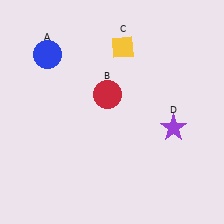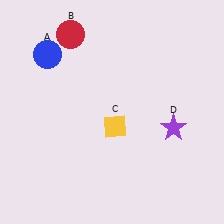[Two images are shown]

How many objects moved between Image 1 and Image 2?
2 objects moved between the two images.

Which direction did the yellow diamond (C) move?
The yellow diamond (C) moved down.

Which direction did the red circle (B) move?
The red circle (B) moved up.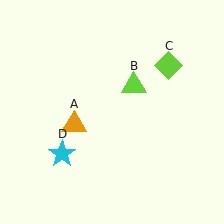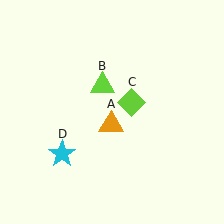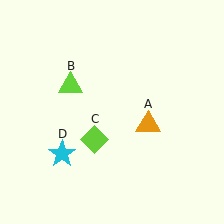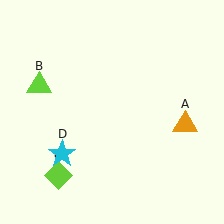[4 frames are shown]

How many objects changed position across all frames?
3 objects changed position: orange triangle (object A), lime triangle (object B), lime diamond (object C).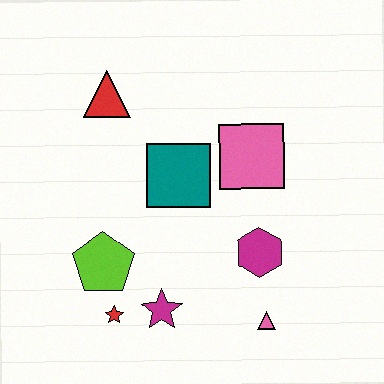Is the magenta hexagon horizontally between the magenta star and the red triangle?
No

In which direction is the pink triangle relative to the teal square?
The pink triangle is below the teal square.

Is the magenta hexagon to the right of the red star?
Yes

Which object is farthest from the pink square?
The red star is farthest from the pink square.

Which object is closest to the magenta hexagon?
The pink triangle is closest to the magenta hexagon.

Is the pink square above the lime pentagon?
Yes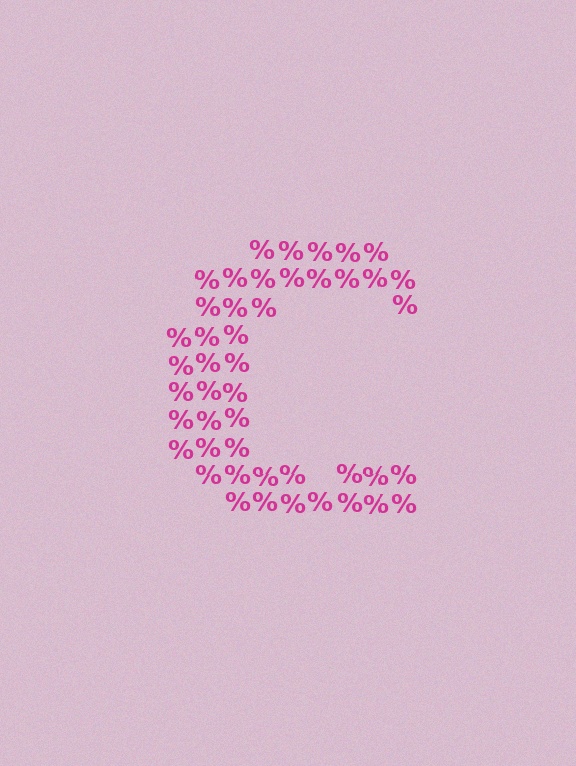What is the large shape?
The large shape is the letter C.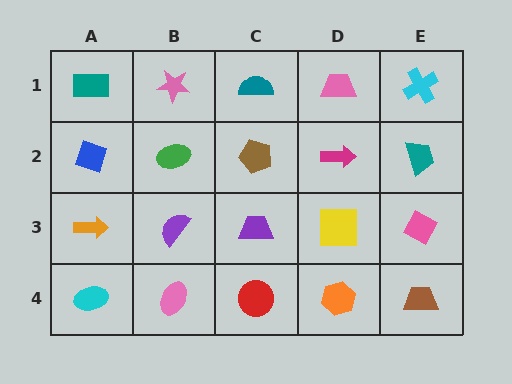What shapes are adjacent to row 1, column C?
A brown pentagon (row 2, column C), a pink star (row 1, column B), a pink trapezoid (row 1, column D).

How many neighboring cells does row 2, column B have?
4.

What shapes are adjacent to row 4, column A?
An orange arrow (row 3, column A), a pink ellipse (row 4, column B).